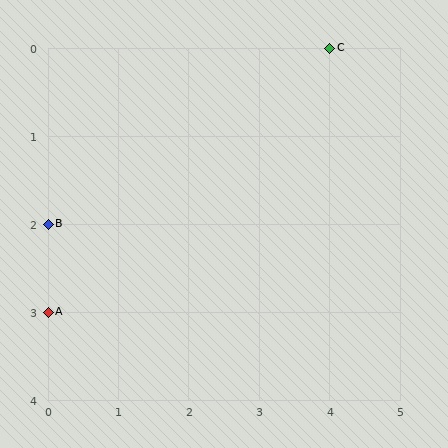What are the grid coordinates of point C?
Point C is at grid coordinates (4, 0).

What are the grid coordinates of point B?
Point B is at grid coordinates (0, 2).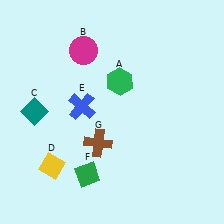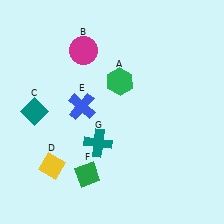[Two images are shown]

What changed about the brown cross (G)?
In Image 1, G is brown. In Image 2, it changed to teal.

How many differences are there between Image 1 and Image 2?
There is 1 difference between the two images.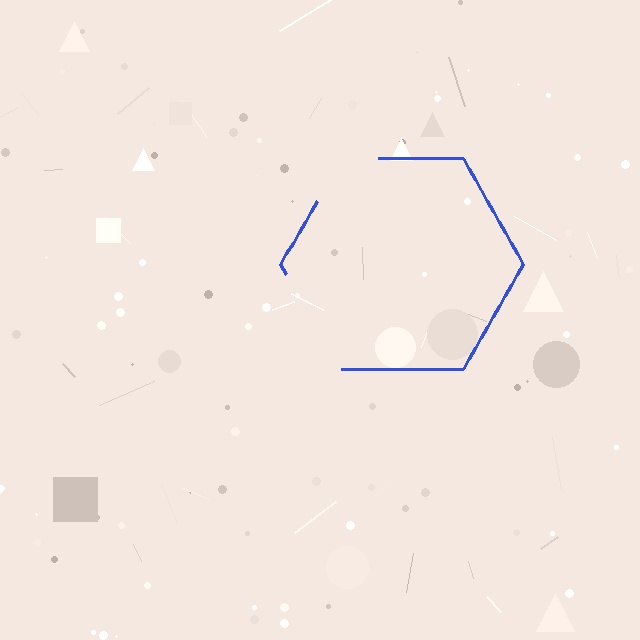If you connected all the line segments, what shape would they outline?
They would outline a hexagon.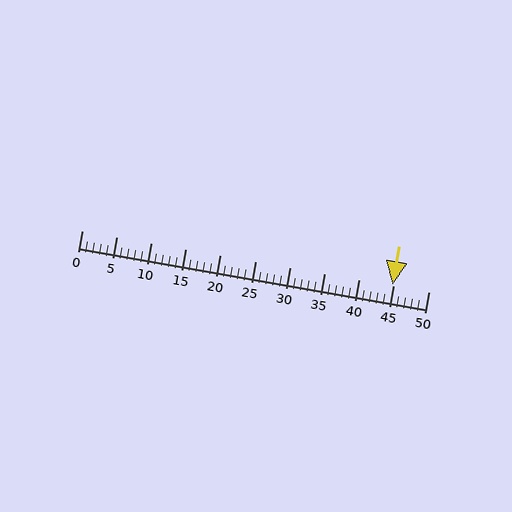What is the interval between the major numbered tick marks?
The major tick marks are spaced 5 units apart.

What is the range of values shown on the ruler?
The ruler shows values from 0 to 50.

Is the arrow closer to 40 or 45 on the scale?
The arrow is closer to 45.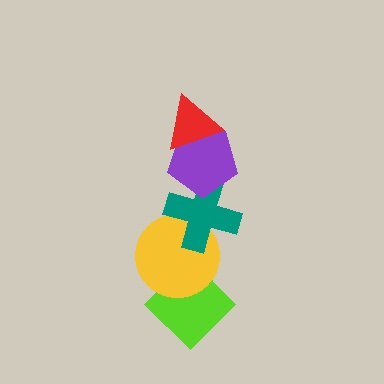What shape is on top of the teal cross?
The purple pentagon is on top of the teal cross.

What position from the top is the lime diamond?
The lime diamond is 5th from the top.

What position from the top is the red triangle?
The red triangle is 1st from the top.